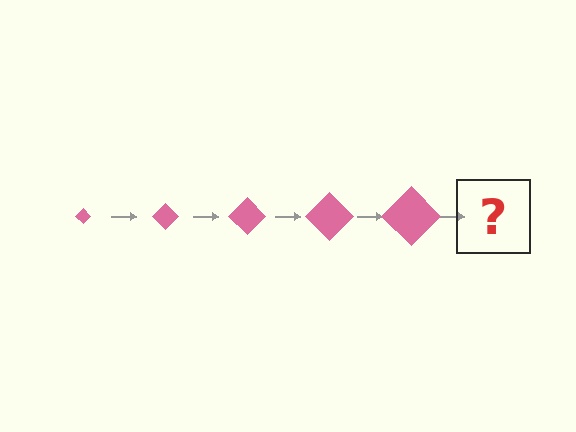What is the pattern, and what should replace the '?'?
The pattern is that the diamond gets progressively larger each step. The '?' should be a pink diamond, larger than the previous one.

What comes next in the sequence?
The next element should be a pink diamond, larger than the previous one.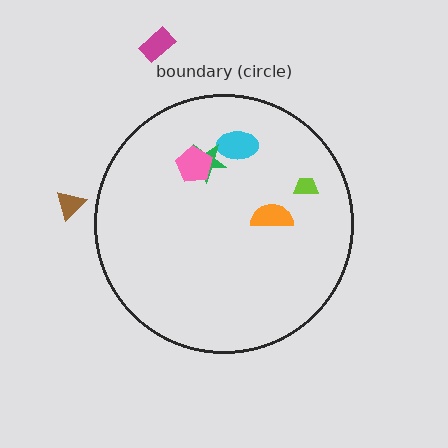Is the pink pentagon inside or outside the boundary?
Inside.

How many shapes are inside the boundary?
5 inside, 2 outside.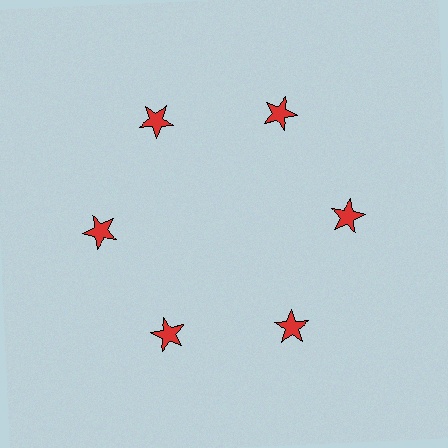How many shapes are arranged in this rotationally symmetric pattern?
There are 6 shapes, arranged in 6 groups of 1.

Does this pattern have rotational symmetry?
Yes, this pattern has 6-fold rotational symmetry. It looks the same after rotating 60 degrees around the center.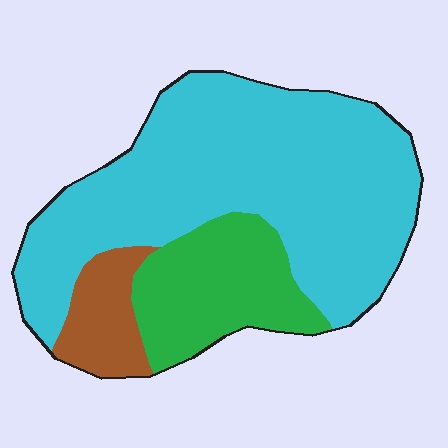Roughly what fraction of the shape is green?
Green covers around 20% of the shape.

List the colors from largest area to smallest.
From largest to smallest: cyan, green, brown.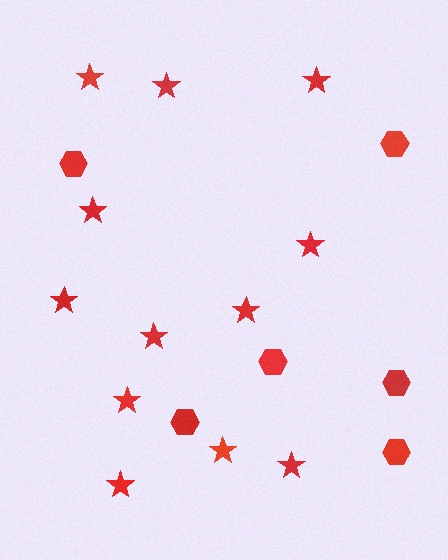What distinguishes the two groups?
There are 2 groups: one group of hexagons (6) and one group of stars (12).